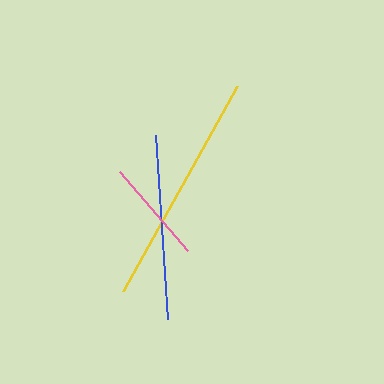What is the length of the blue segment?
The blue segment is approximately 185 pixels long.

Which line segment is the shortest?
The pink line is the shortest at approximately 104 pixels.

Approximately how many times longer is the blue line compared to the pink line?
The blue line is approximately 1.8 times the length of the pink line.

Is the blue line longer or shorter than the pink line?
The blue line is longer than the pink line.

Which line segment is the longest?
The yellow line is the longest at approximately 235 pixels.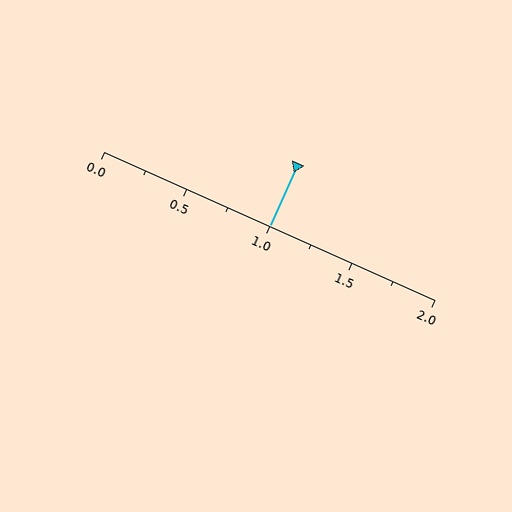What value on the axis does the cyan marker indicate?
The marker indicates approximately 1.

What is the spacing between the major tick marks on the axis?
The major ticks are spaced 0.5 apart.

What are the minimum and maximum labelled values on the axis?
The axis runs from 0.0 to 2.0.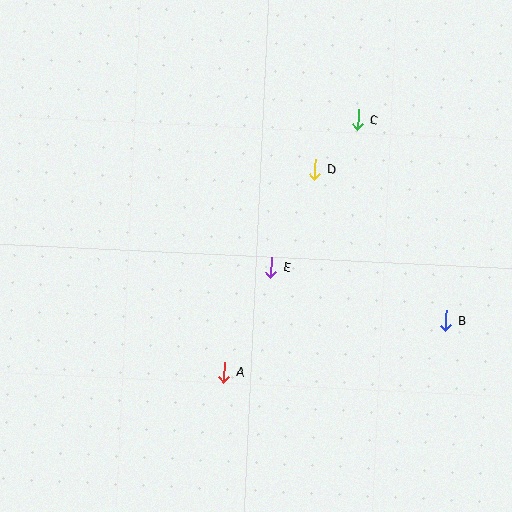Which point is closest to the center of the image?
Point E at (271, 267) is closest to the center.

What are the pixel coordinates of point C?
Point C is at (358, 120).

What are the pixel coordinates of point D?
Point D is at (315, 169).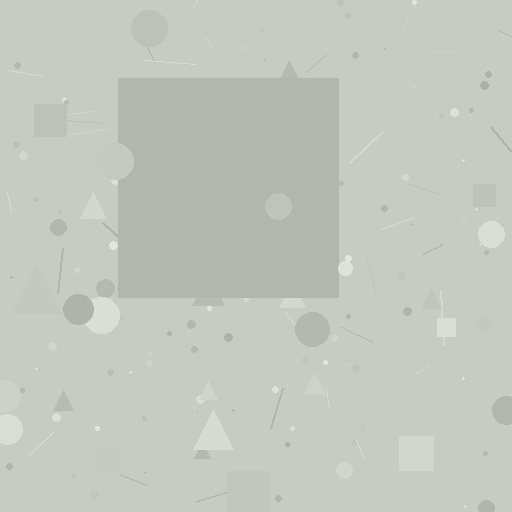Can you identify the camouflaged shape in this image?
The camouflaged shape is a square.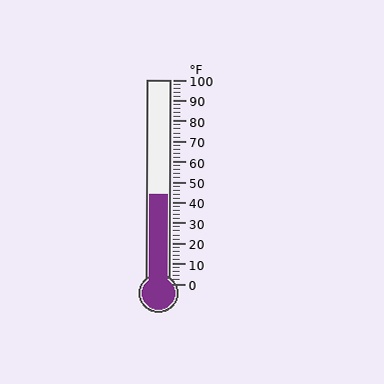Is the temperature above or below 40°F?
The temperature is above 40°F.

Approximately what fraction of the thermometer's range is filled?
The thermometer is filled to approximately 45% of its range.